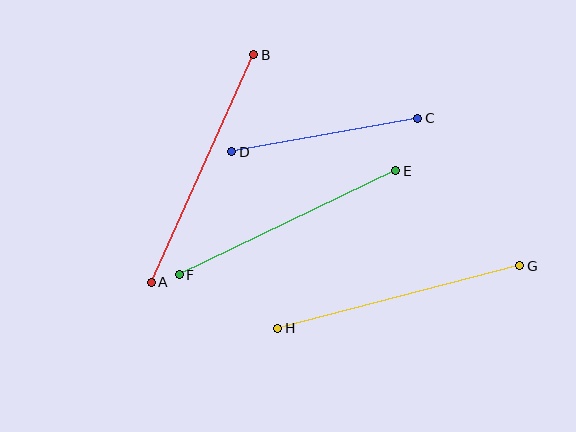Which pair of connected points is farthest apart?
Points G and H are farthest apart.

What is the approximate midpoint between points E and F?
The midpoint is at approximately (287, 223) pixels.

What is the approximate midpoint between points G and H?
The midpoint is at approximately (399, 297) pixels.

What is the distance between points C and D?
The distance is approximately 189 pixels.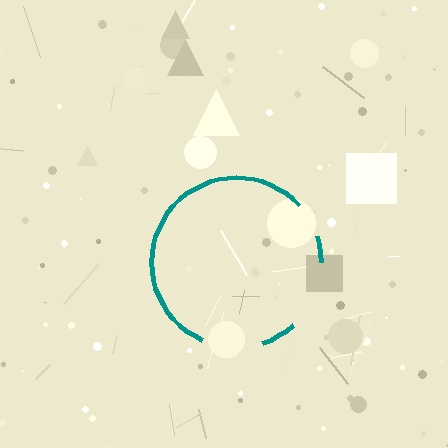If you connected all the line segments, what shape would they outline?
They would outline a circle.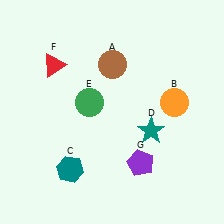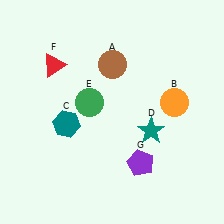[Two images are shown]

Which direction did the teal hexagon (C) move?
The teal hexagon (C) moved up.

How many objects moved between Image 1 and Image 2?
1 object moved between the two images.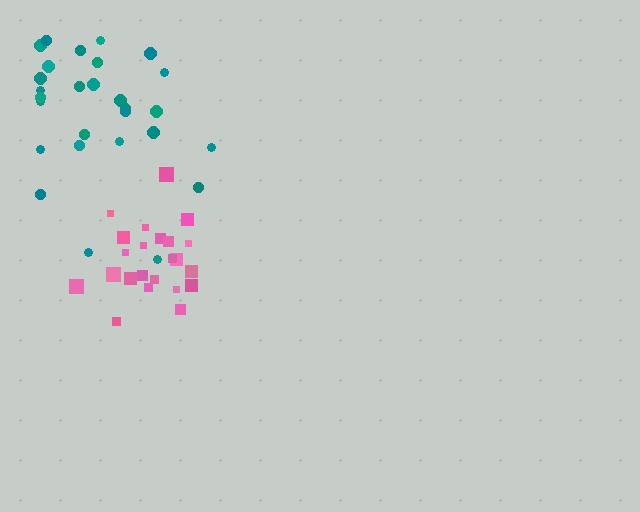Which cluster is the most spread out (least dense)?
Teal.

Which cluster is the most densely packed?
Pink.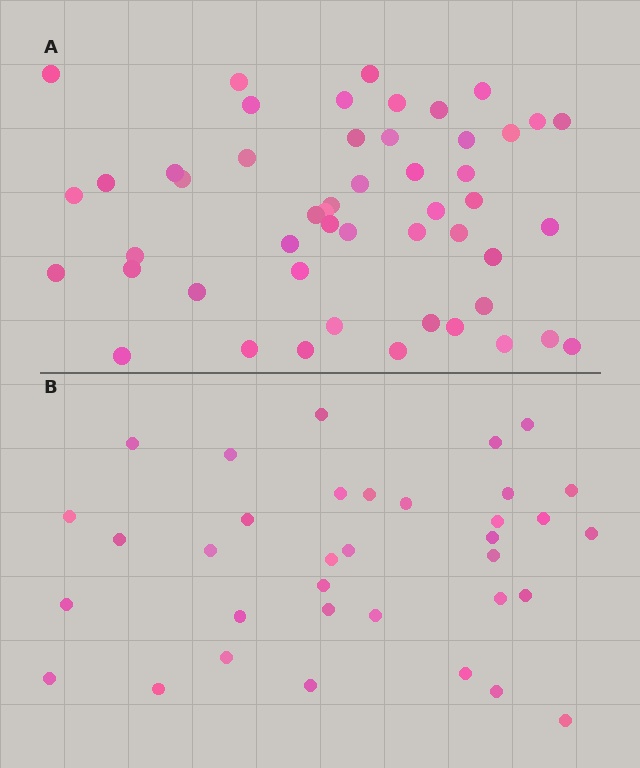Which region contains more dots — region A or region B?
Region A (the top region) has more dots.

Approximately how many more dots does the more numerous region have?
Region A has approximately 15 more dots than region B.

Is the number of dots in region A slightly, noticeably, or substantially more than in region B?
Region A has noticeably more, but not dramatically so. The ratio is roughly 1.4 to 1.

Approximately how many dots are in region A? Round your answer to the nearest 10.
About 50 dots.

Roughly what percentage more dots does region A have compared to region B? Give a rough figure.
About 45% more.